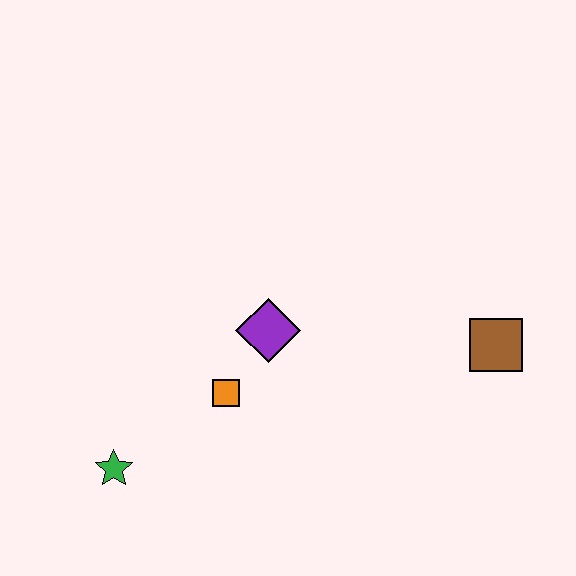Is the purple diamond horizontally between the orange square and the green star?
No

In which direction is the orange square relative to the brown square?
The orange square is to the left of the brown square.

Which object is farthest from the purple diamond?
The brown square is farthest from the purple diamond.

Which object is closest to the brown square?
The purple diamond is closest to the brown square.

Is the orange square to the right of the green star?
Yes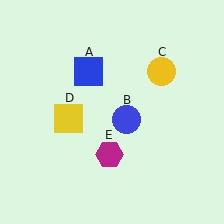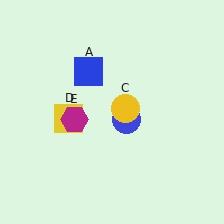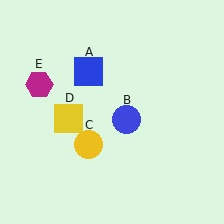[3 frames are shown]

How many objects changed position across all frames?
2 objects changed position: yellow circle (object C), magenta hexagon (object E).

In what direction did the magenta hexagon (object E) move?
The magenta hexagon (object E) moved up and to the left.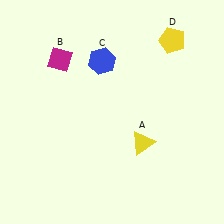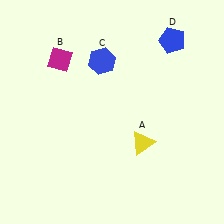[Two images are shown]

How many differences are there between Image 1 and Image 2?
There is 1 difference between the two images.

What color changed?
The pentagon (D) changed from yellow in Image 1 to blue in Image 2.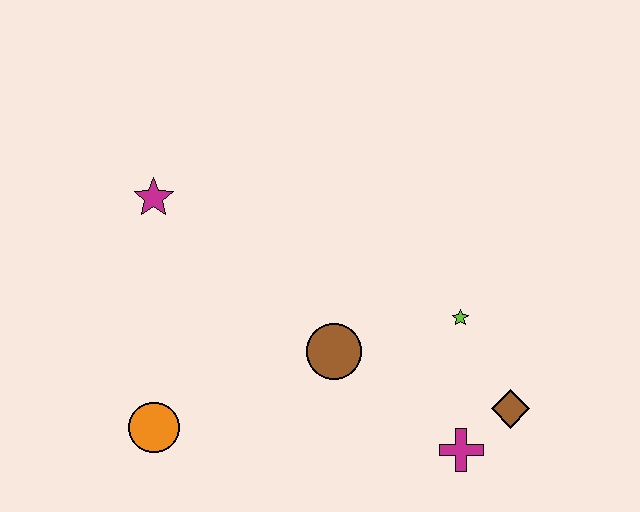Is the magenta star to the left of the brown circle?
Yes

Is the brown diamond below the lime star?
Yes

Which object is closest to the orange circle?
The brown circle is closest to the orange circle.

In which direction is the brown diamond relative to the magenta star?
The brown diamond is to the right of the magenta star.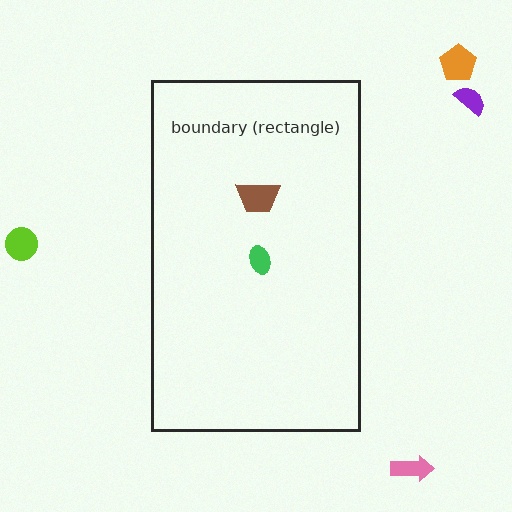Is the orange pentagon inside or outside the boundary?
Outside.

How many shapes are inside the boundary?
2 inside, 4 outside.